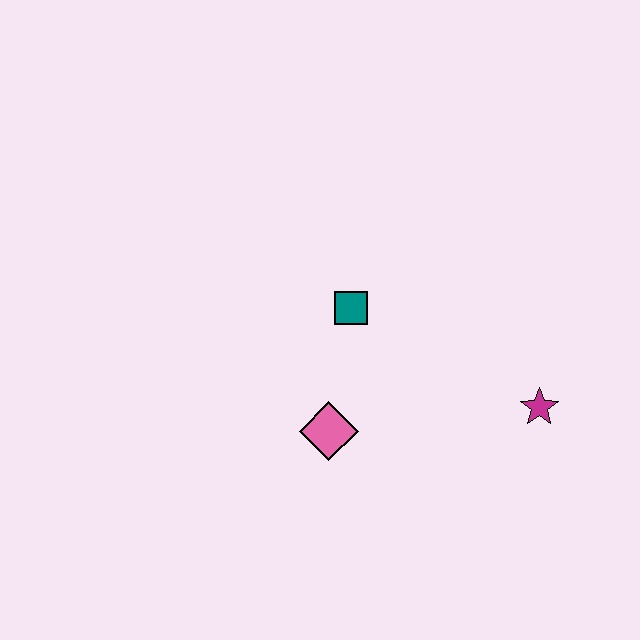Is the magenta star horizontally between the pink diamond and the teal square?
No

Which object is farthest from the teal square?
The magenta star is farthest from the teal square.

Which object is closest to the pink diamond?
The teal square is closest to the pink diamond.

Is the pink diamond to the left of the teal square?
Yes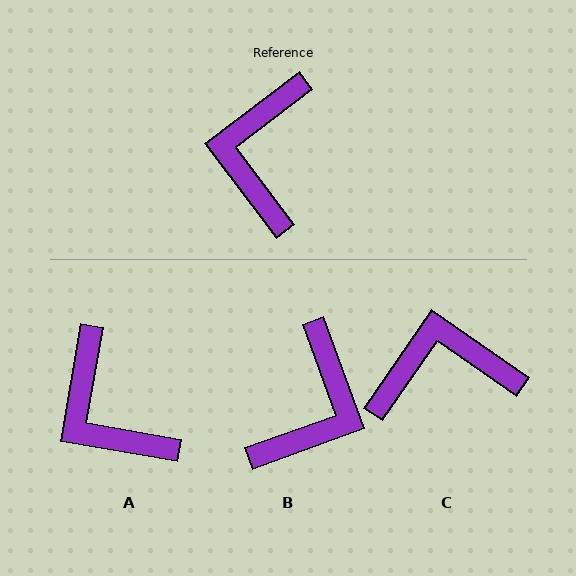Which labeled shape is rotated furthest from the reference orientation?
B, about 162 degrees away.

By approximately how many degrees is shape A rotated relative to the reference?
Approximately 43 degrees counter-clockwise.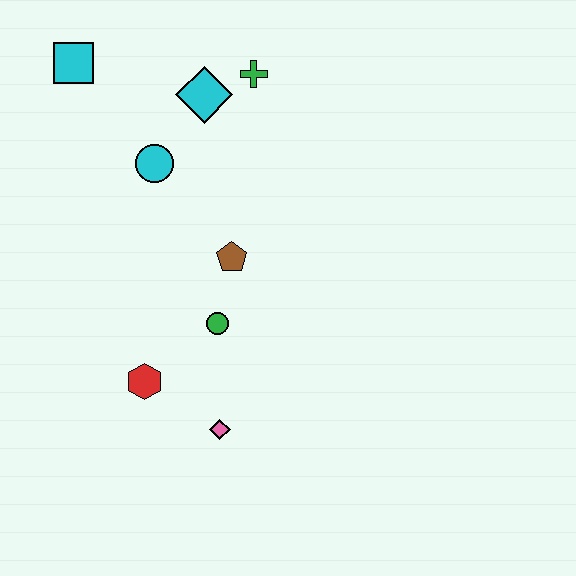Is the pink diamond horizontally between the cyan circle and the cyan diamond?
No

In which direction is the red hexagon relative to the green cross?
The red hexagon is below the green cross.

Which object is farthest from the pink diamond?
The cyan square is farthest from the pink diamond.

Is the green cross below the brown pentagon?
No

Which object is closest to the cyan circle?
The cyan diamond is closest to the cyan circle.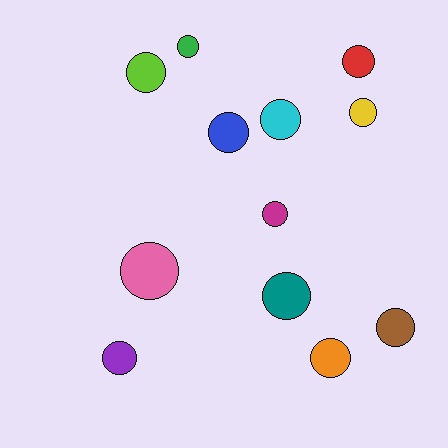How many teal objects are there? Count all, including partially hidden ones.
There is 1 teal object.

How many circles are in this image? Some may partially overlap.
There are 12 circles.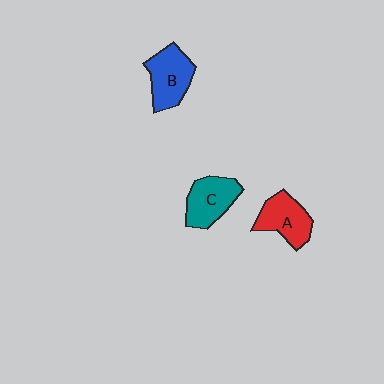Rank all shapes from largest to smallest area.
From largest to smallest: B (blue), C (teal), A (red).